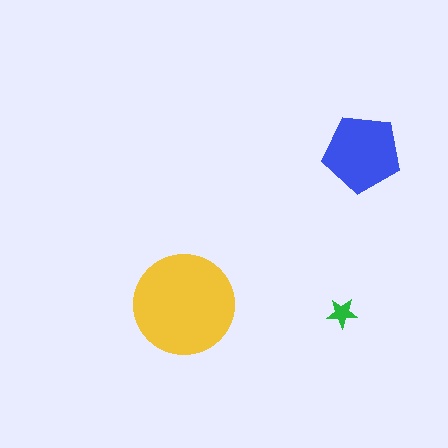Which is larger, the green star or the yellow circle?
The yellow circle.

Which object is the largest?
The yellow circle.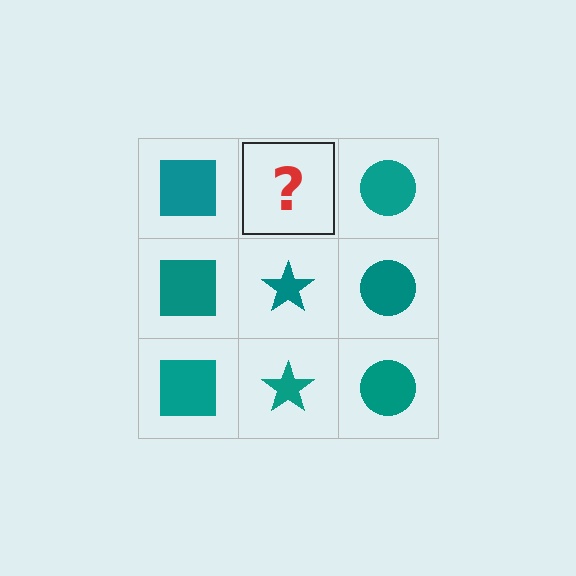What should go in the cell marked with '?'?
The missing cell should contain a teal star.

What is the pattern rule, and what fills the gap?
The rule is that each column has a consistent shape. The gap should be filled with a teal star.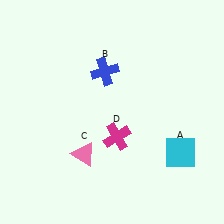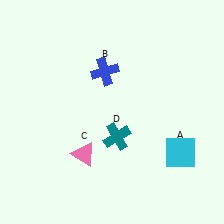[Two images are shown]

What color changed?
The cross (D) changed from magenta in Image 1 to teal in Image 2.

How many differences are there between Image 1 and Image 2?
There is 1 difference between the two images.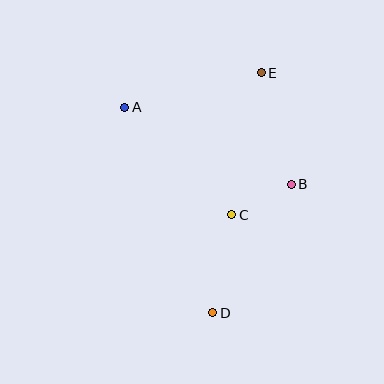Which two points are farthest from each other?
Points D and E are farthest from each other.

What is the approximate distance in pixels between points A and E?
The distance between A and E is approximately 141 pixels.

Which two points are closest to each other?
Points B and C are closest to each other.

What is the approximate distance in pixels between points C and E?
The distance between C and E is approximately 145 pixels.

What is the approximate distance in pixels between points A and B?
The distance between A and B is approximately 183 pixels.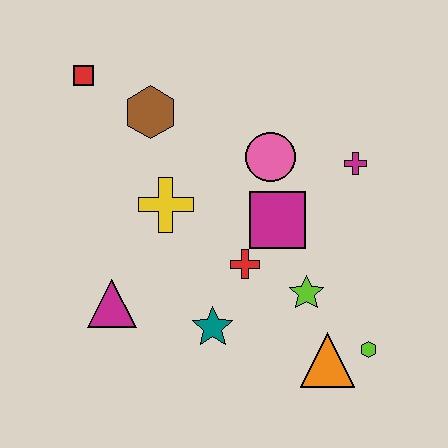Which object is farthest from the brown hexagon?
The lime hexagon is farthest from the brown hexagon.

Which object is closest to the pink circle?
The magenta square is closest to the pink circle.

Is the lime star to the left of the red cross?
No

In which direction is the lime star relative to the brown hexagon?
The lime star is below the brown hexagon.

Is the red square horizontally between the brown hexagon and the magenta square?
No